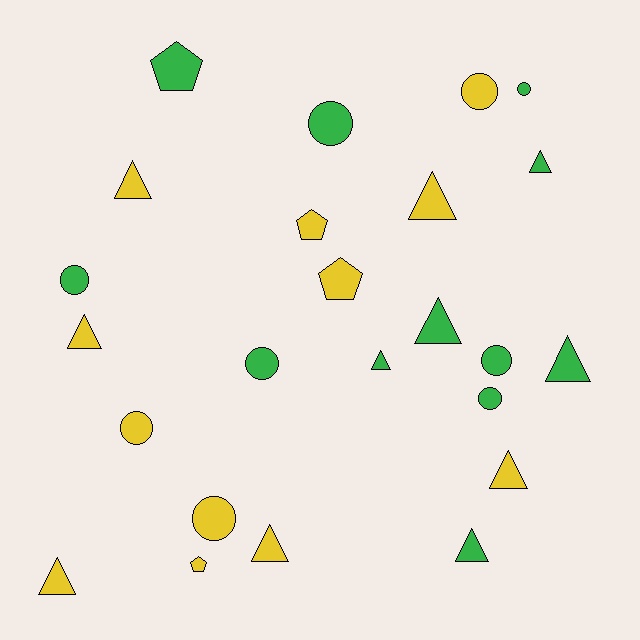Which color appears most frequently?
Yellow, with 12 objects.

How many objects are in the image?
There are 24 objects.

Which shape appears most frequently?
Triangle, with 11 objects.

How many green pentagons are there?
There is 1 green pentagon.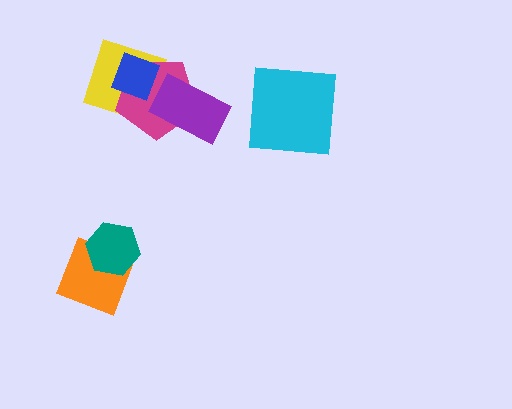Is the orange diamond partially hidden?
Yes, it is partially covered by another shape.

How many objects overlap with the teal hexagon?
1 object overlaps with the teal hexagon.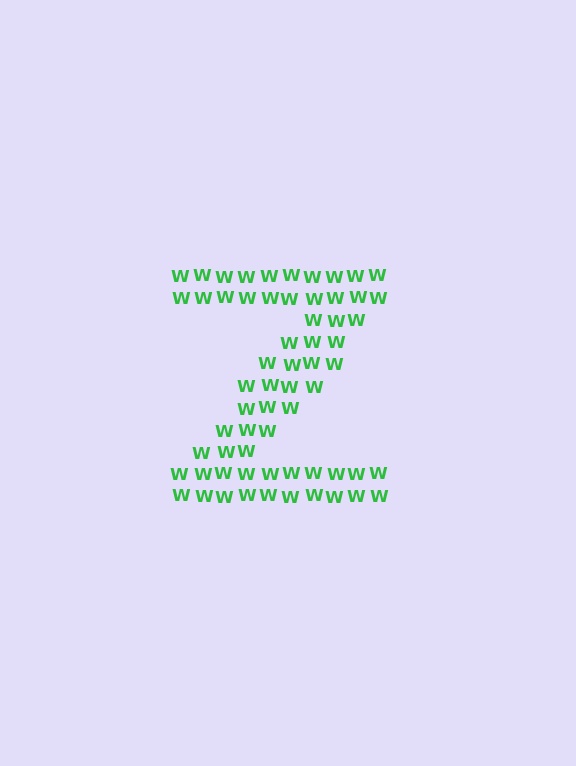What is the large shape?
The large shape is the letter Z.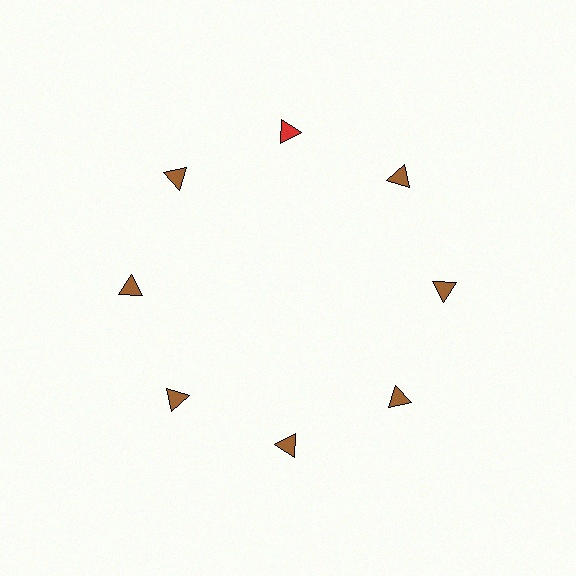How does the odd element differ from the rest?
It has a different color: red instead of brown.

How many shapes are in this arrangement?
There are 8 shapes arranged in a ring pattern.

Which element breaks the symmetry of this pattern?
The red triangle at roughly the 12 o'clock position breaks the symmetry. All other shapes are brown triangles.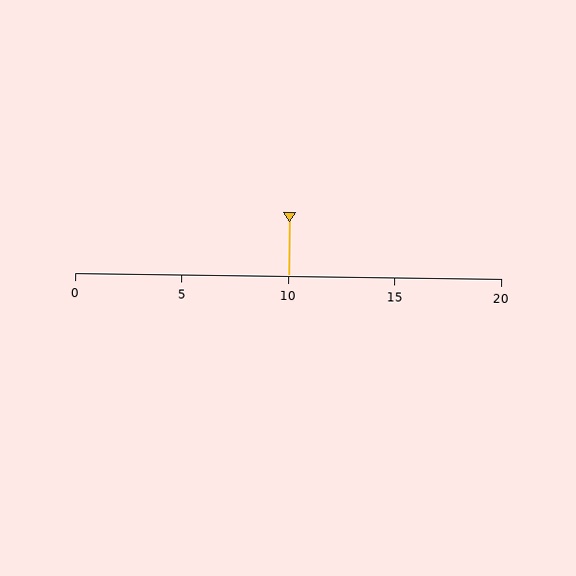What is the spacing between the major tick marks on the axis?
The major ticks are spaced 5 apart.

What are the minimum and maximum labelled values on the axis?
The axis runs from 0 to 20.